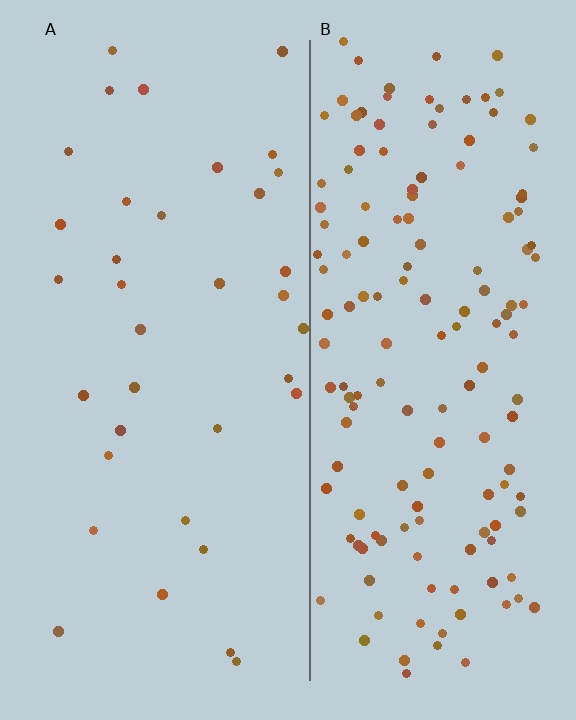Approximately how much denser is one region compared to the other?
Approximately 4.3× — region B over region A.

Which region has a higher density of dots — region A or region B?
B (the right).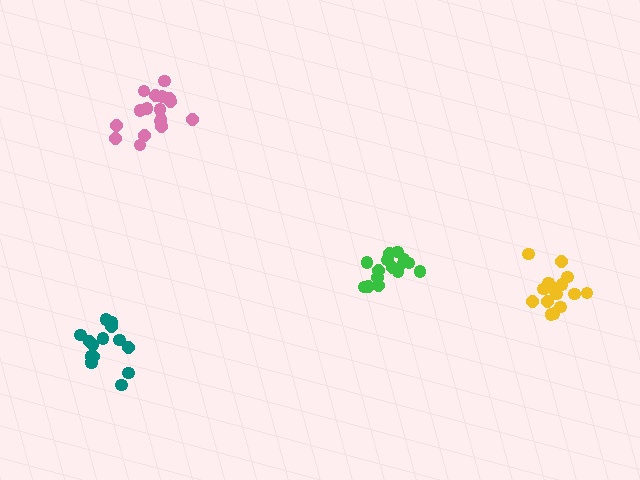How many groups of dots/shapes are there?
There are 4 groups.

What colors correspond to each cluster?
The clusters are colored: pink, teal, yellow, green.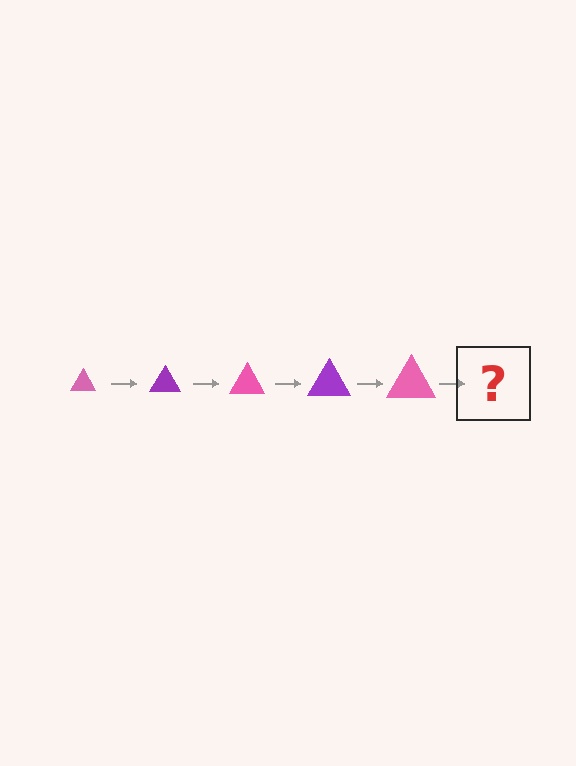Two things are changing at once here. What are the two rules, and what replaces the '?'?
The two rules are that the triangle grows larger each step and the color cycles through pink and purple. The '?' should be a purple triangle, larger than the previous one.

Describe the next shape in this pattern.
It should be a purple triangle, larger than the previous one.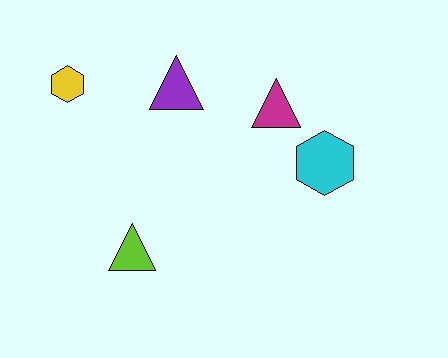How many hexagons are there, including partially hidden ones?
There are 2 hexagons.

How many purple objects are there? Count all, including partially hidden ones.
There is 1 purple object.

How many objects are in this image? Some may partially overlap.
There are 5 objects.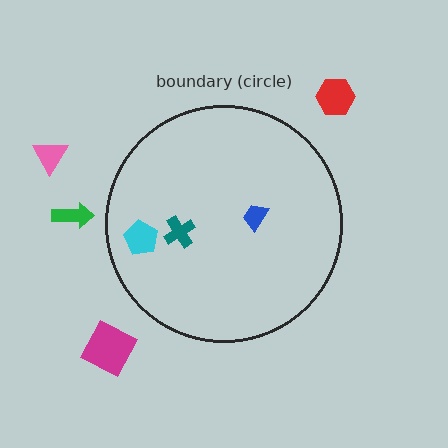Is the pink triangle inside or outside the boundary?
Outside.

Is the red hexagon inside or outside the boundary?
Outside.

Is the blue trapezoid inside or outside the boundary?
Inside.